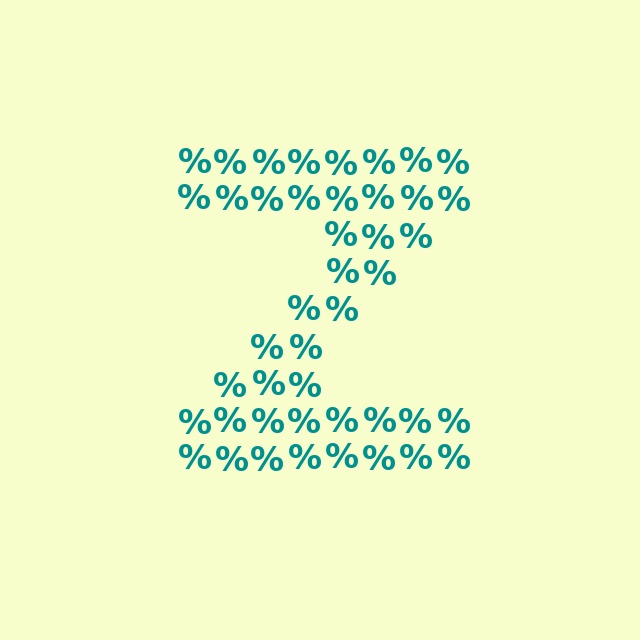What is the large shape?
The large shape is the letter Z.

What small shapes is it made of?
It is made of small percent signs.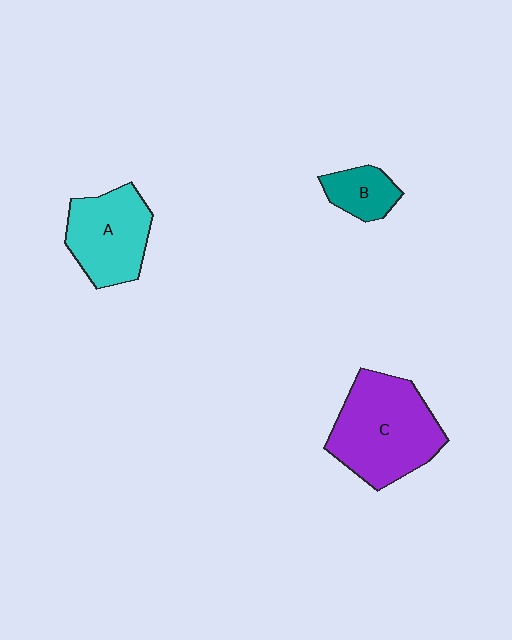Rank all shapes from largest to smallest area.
From largest to smallest: C (purple), A (cyan), B (teal).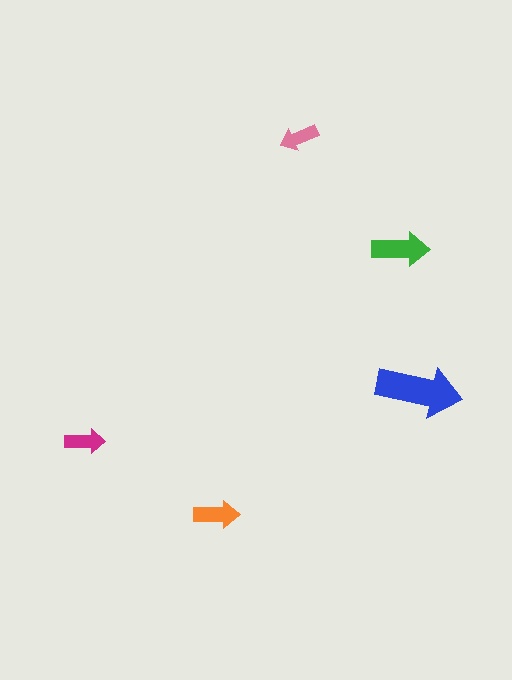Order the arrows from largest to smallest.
the blue one, the green one, the orange one, the magenta one, the pink one.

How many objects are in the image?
There are 5 objects in the image.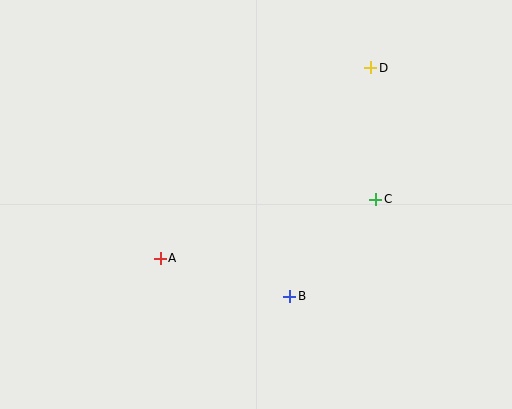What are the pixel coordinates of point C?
Point C is at (376, 199).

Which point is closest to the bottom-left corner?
Point A is closest to the bottom-left corner.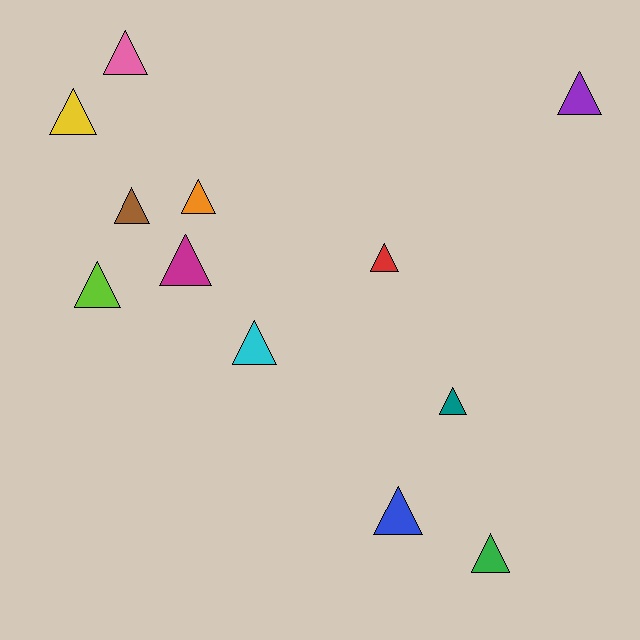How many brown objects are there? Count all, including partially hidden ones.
There is 1 brown object.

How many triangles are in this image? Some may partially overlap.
There are 12 triangles.